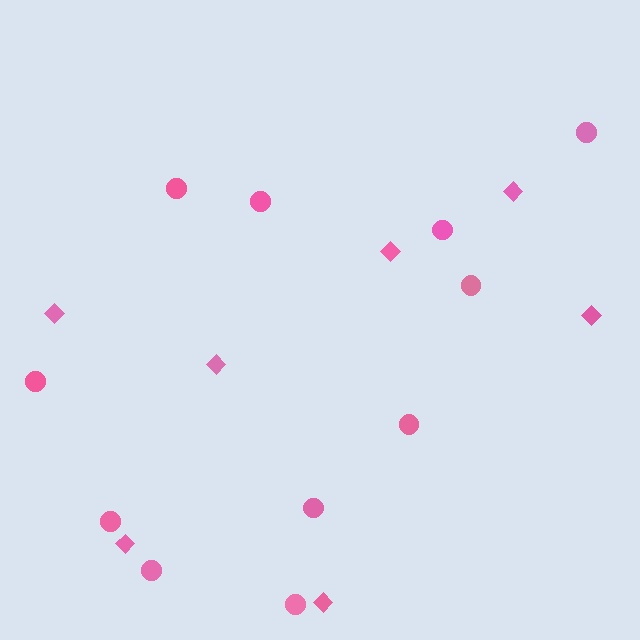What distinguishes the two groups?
There are 2 groups: one group of circles (11) and one group of diamonds (7).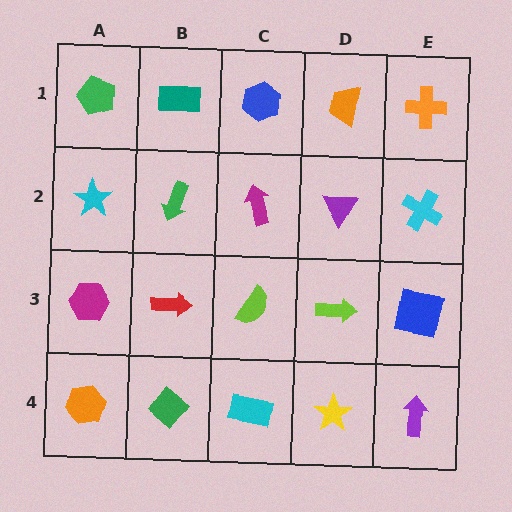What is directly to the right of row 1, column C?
An orange trapezoid.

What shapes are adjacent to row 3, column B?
A green arrow (row 2, column B), a green diamond (row 4, column B), a magenta hexagon (row 3, column A), a lime semicircle (row 3, column C).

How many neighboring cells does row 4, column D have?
3.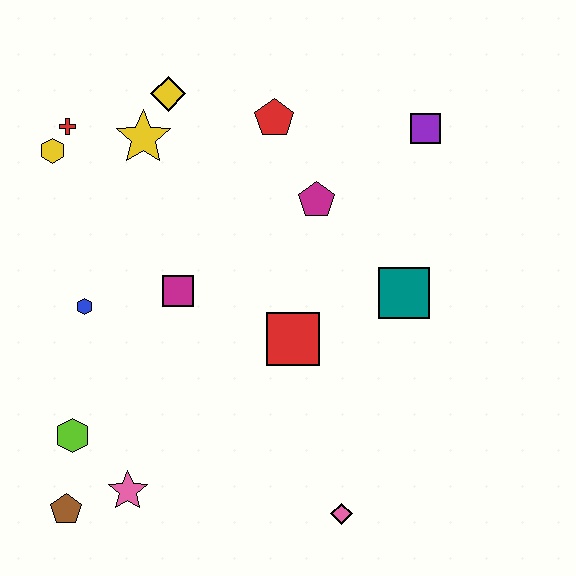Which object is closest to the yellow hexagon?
The red cross is closest to the yellow hexagon.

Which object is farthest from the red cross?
The pink diamond is farthest from the red cross.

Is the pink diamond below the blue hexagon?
Yes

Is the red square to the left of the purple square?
Yes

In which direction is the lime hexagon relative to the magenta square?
The lime hexagon is below the magenta square.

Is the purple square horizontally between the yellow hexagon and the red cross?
No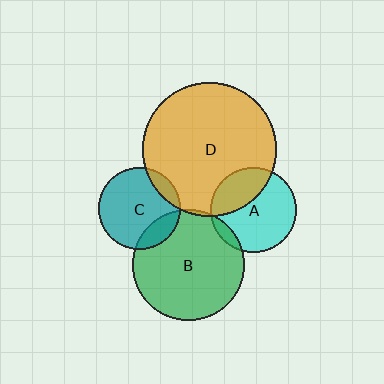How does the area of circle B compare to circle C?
Approximately 1.9 times.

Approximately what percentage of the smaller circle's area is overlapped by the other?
Approximately 15%.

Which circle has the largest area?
Circle D (orange).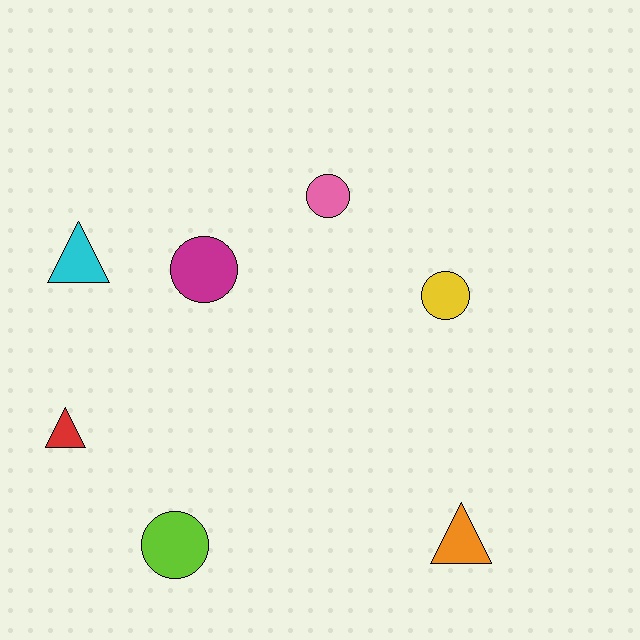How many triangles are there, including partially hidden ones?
There are 3 triangles.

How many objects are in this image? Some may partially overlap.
There are 7 objects.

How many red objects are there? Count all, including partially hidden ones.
There is 1 red object.